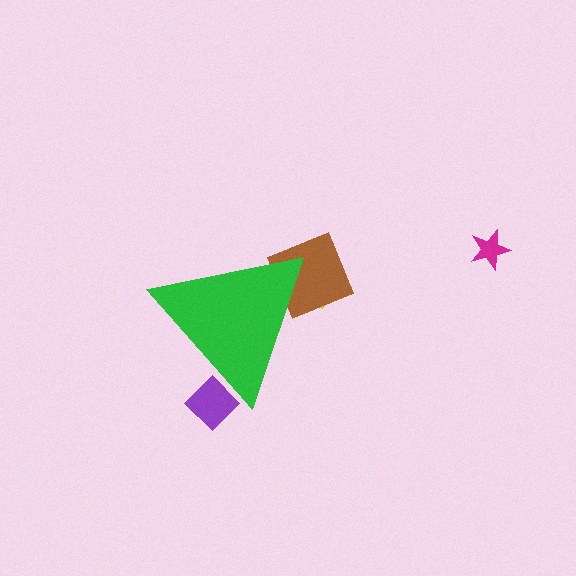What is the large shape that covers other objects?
A green triangle.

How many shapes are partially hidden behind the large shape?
3 shapes are partially hidden.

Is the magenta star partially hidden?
No, the magenta star is fully visible.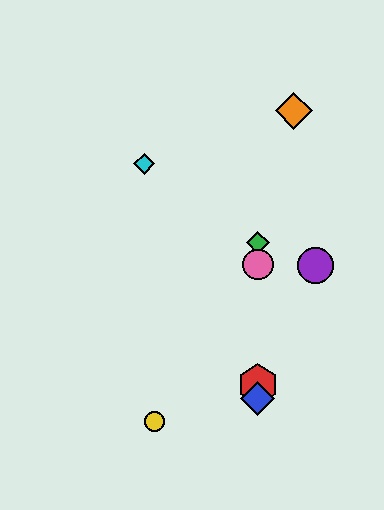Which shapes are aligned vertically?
The red hexagon, the blue diamond, the green diamond, the pink circle are aligned vertically.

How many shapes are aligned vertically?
4 shapes (the red hexagon, the blue diamond, the green diamond, the pink circle) are aligned vertically.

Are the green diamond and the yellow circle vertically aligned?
No, the green diamond is at x≈258 and the yellow circle is at x≈154.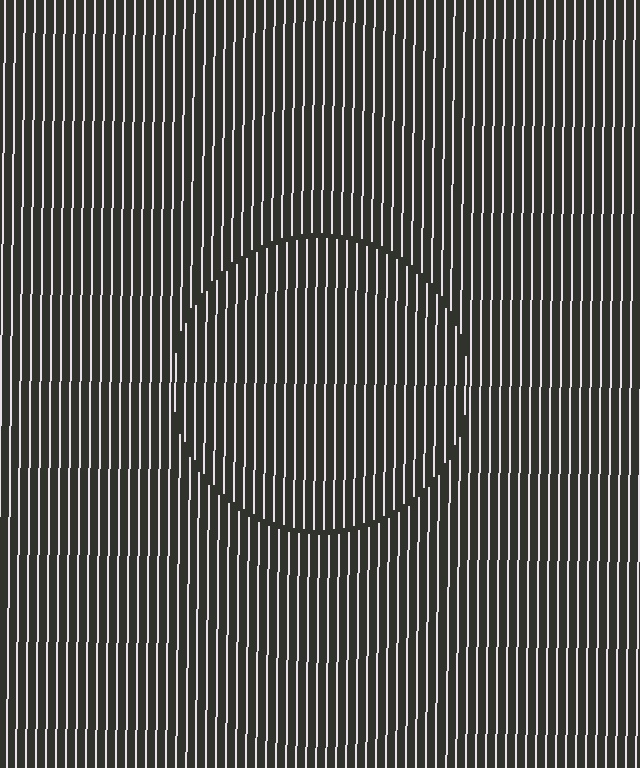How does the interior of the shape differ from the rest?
The interior of the shape contains the same grating, shifted by half a period — the contour is defined by the phase discontinuity where line-ends from the inner and outer gratings abut.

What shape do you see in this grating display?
An illusory circle. The interior of the shape contains the same grating, shifted by half a period — the contour is defined by the phase discontinuity where line-ends from the inner and outer gratings abut.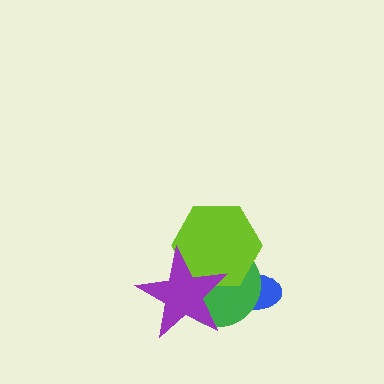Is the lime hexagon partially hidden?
Yes, it is partially covered by another shape.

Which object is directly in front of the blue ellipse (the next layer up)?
The green circle is directly in front of the blue ellipse.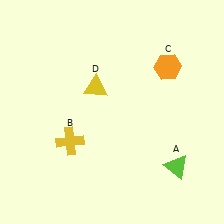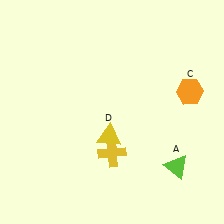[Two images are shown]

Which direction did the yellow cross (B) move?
The yellow cross (B) moved right.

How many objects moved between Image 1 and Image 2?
3 objects moved between the two images.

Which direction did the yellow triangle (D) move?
The yellow triangle (D) moved down.